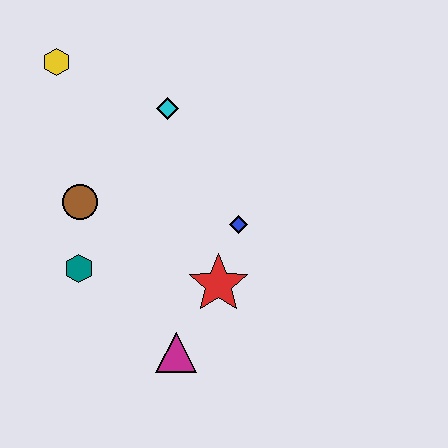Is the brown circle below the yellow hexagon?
Yes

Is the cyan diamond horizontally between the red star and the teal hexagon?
Yes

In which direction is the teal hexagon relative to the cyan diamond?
The teal hexagon is below the cyan diamond.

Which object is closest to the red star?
The blue diamond is closest to the red star.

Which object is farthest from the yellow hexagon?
The magenta triangle is farthest from the yellow hexagon.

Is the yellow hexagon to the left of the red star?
Yes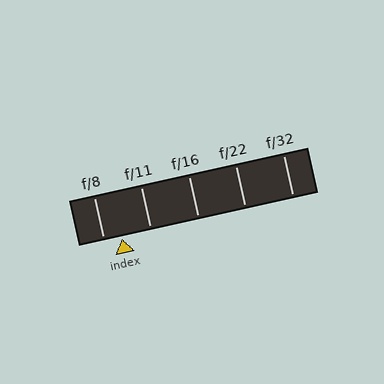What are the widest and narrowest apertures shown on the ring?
The widest aperture shown is f/8 and the narrowest is f/32.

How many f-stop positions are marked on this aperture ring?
There are 5 f-stop positions marked.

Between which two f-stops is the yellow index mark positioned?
The index mark is between f/8 and f/11.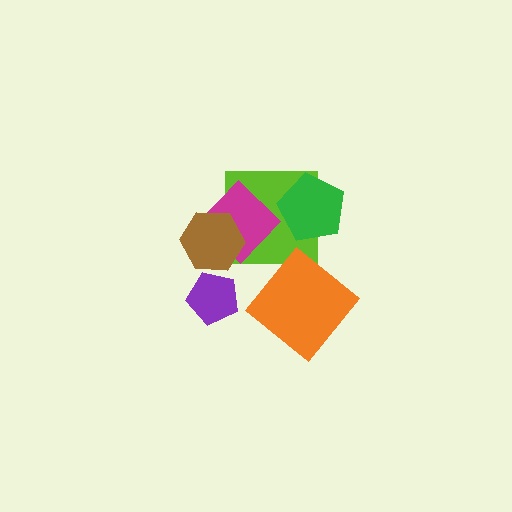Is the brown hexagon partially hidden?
No, no other shape covers it.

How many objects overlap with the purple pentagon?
0 objects overlap with the purple pentagon.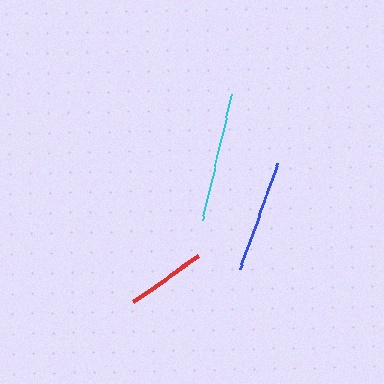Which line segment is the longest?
The cyan line is the longest at approximately 129 pixels.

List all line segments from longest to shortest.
From longest to shortest: cyan, blue, red.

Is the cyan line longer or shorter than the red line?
The cyan line is longer than the red line.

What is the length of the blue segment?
The blue segment is approximately 112 pixels long.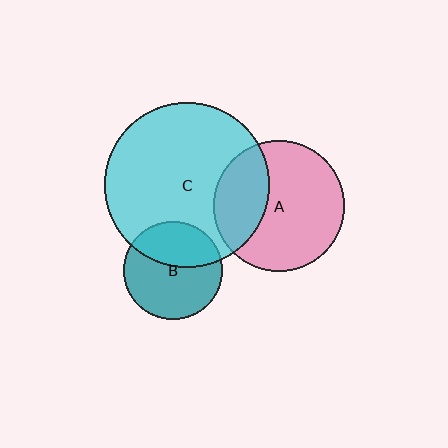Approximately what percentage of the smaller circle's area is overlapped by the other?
Approximately 40%.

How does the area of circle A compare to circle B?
Approximately 1.8 times.